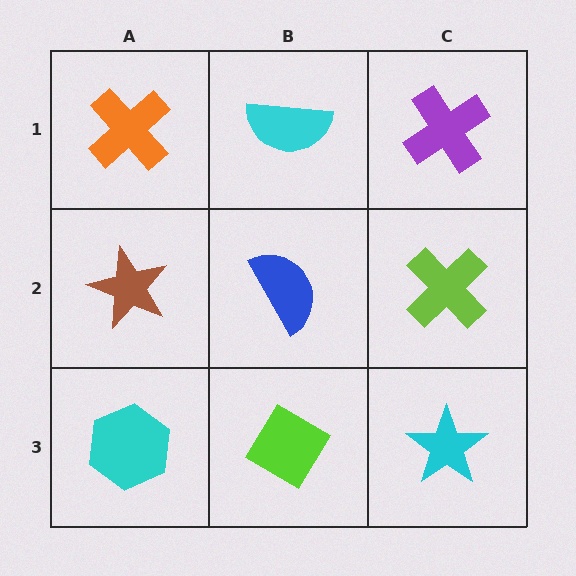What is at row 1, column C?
A purple cross.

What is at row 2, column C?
A lime cross.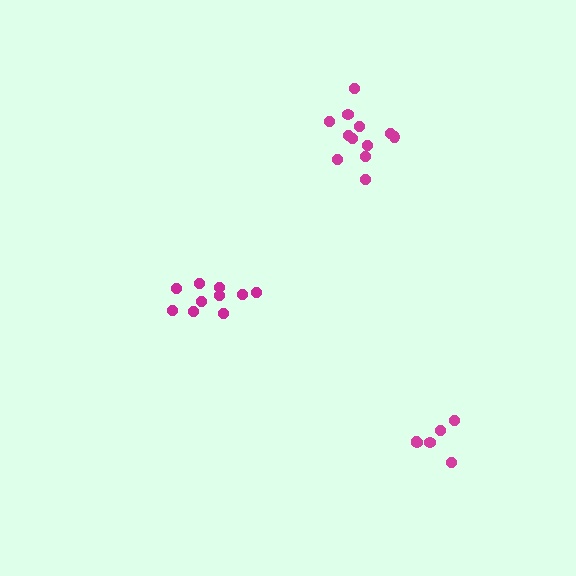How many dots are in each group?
Group 1: 6 dots, Group 2: 10 dots, Group 3: 12 dots (28 total).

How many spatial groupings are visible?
There are 3 spatial groupings.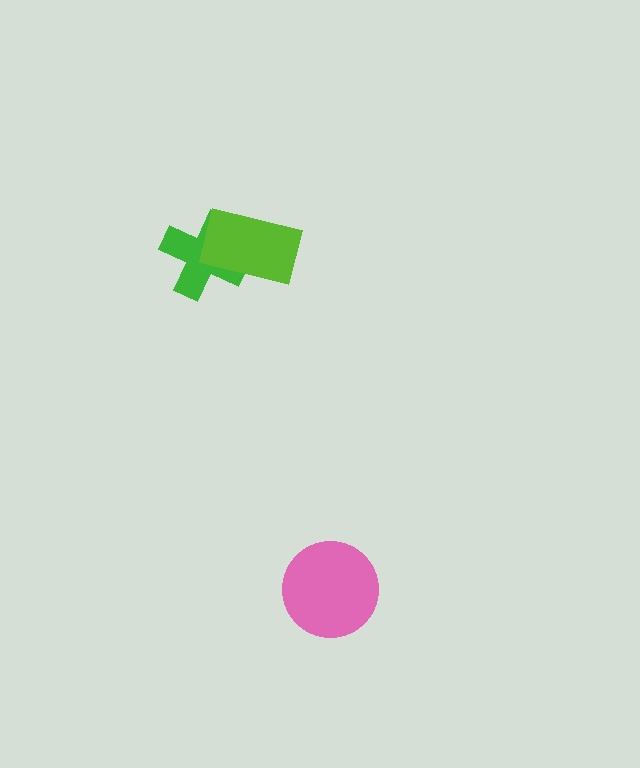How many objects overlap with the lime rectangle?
1 object overlaps with the lime rectangle.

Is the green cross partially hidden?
Yes, it is partially covered by another shape.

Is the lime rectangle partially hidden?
No, no other shape covers it.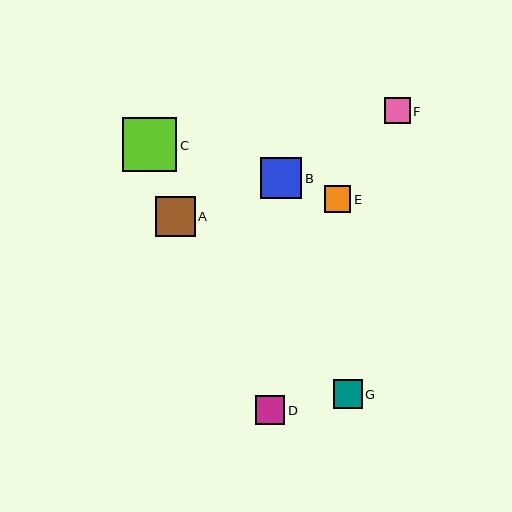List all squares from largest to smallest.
From largest to smallest: C, B, A, D, G, E, F.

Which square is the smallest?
Square F is the smallest with a size of approximately 26 pixels.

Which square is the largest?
Square C is the largest with a size of approximately 54 pixels.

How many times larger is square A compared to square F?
Square A is approximately 1.5 times the size of square F.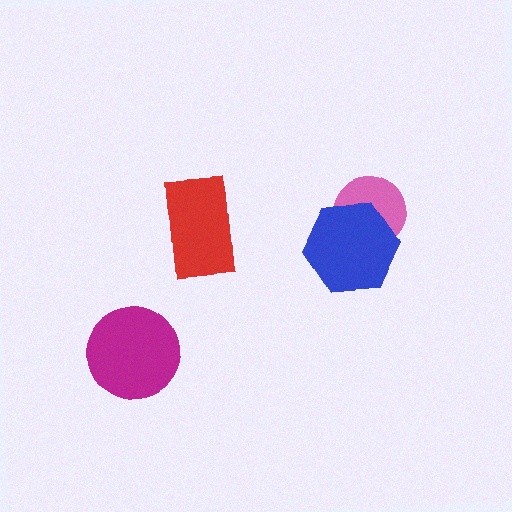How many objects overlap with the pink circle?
1 object overlaps with the pink circle.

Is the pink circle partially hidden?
Yes, it is partially covered by another shape.